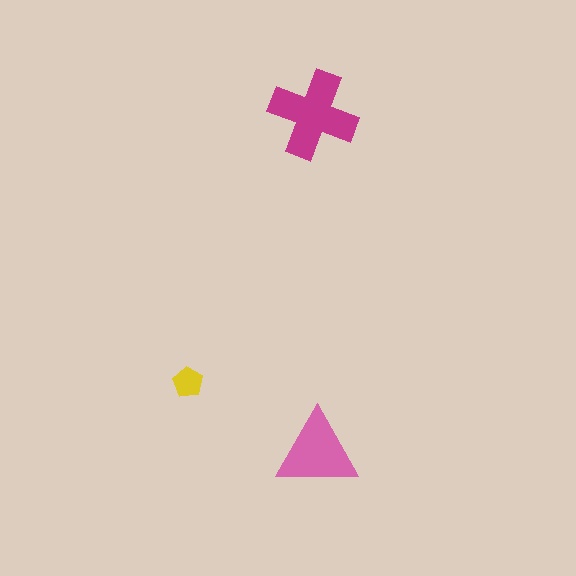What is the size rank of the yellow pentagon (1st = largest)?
3rd.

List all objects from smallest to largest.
The yellow pentagon, the pink triangle, the magenta cross.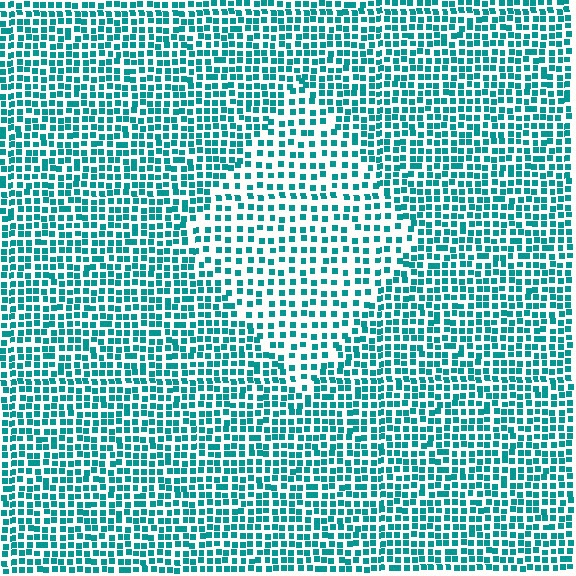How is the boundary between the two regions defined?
The boundary is defined by a change in element density (approximately 1.7x ratio). All elements are the same color, size, and shape.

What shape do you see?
I see a diamond.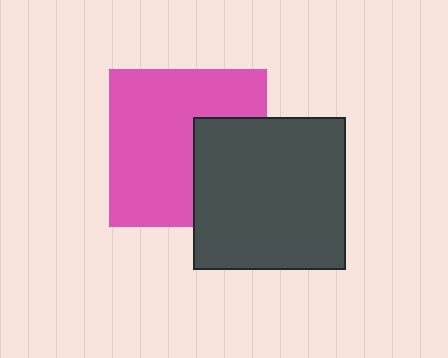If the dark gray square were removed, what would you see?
You would see the complete pink square.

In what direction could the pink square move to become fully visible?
The pink square could move left. That would shift it out from behind the dark gray square entirely.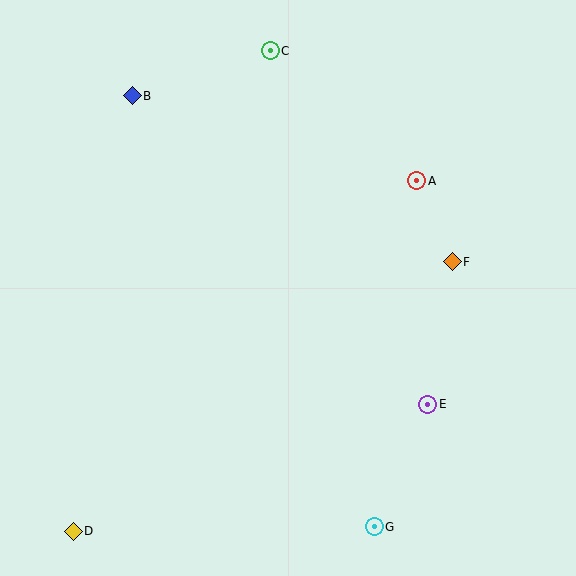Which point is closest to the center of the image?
Point F at (452, 262) is closest to the center.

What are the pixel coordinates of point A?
Point A is at (417, 181).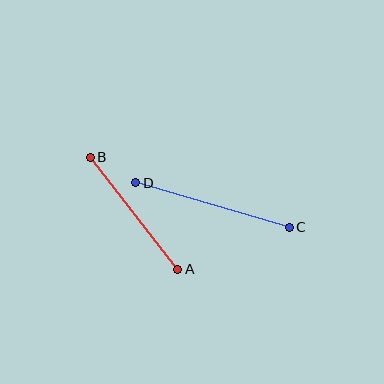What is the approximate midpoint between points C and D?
The midpoint is at approximately (212, 205) pixels.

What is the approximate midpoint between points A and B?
The midpoint is at approximately (134, 213) pixels.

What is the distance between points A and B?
The distance is approximately 142 pixels.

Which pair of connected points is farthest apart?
Points C and D are farthest apart.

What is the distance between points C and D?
The distance is approximately 160 pixels.